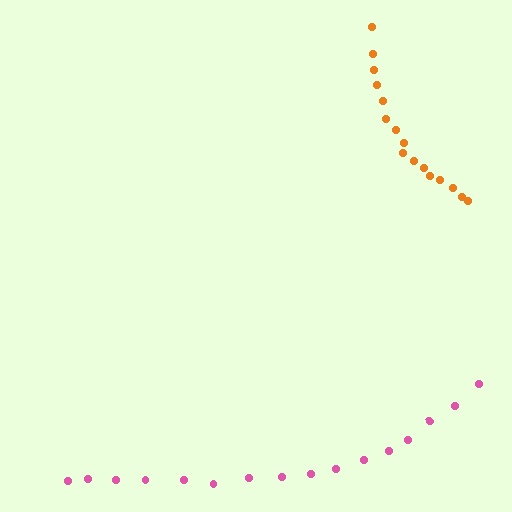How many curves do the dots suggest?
There are 2 distinct paths.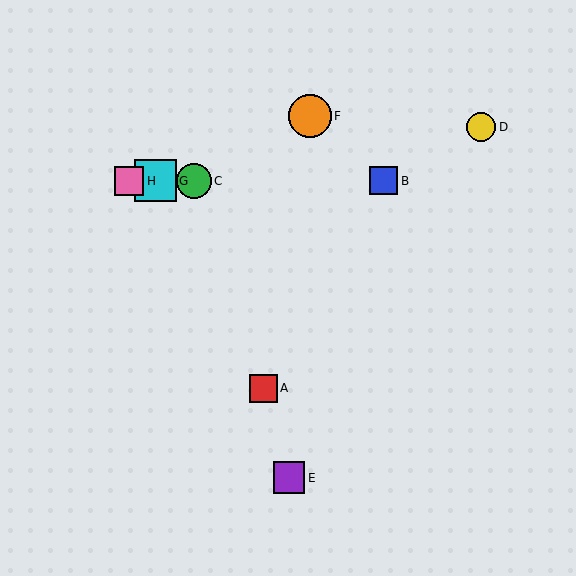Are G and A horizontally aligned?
No, G is at y≈181 and A is at y≈388.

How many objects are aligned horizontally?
4 objects (B, C, G, H) are aligned horizontally.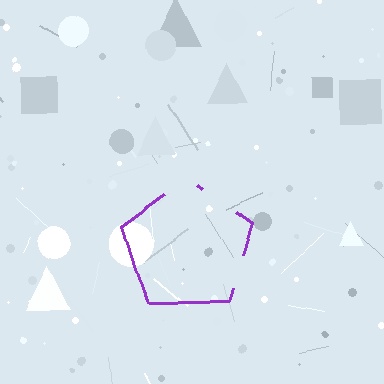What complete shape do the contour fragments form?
The contour fragments form a pentagon.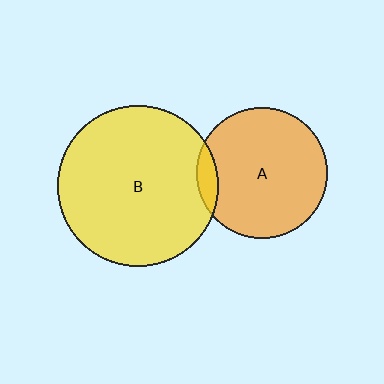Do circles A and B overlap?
Yes.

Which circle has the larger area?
Circle B (yellow).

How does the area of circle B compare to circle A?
Approximately 1.5 times.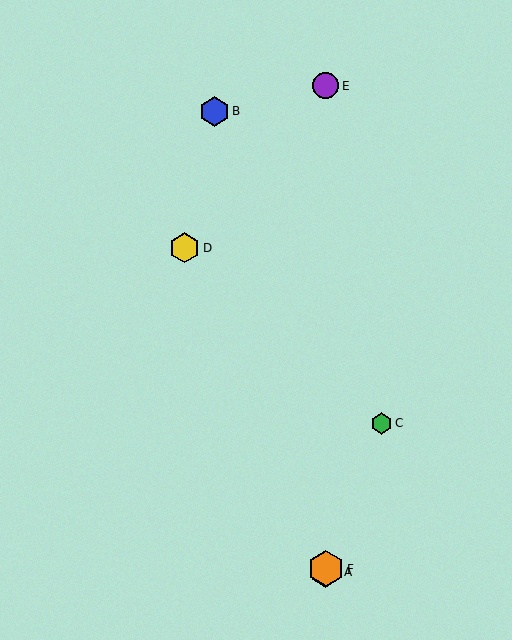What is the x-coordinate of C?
Object C is at x≈382.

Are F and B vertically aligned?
No, F is at x≈326 and B is at x≈214.